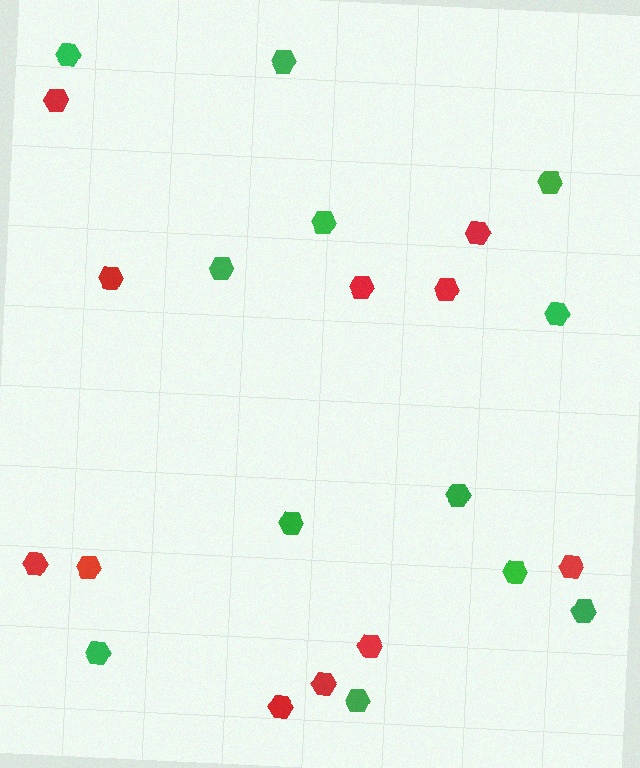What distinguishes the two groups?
There are 2 groups: one group of green hexagons (12) and one group of red hexagons (11).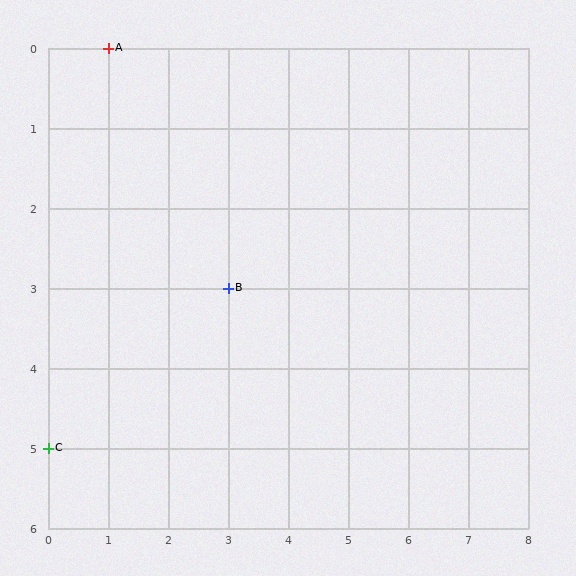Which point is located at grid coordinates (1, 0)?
Point A is at (1, 0).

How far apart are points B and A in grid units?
Points B and A are 2 columns and 3 rows apart (about 3.6 grid units diagonally).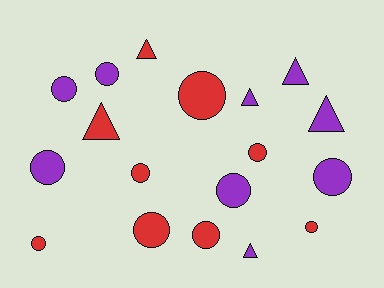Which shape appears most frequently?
Circle, with 12 objects.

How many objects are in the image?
There are 18 objects.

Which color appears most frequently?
Red, with 9 objects.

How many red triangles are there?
There are 2 red triangles.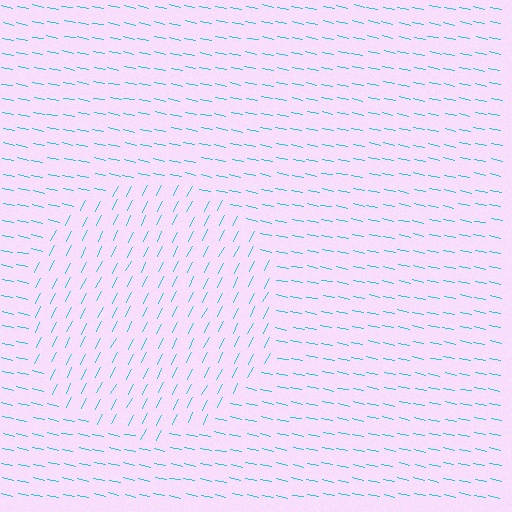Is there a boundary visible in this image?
Yes, there is a texture boundary formed by a change in line orientation.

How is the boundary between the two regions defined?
The boundary is defined purely by a change in line orientation (approximately 75 degrees difference). All lines are the same color and thickness.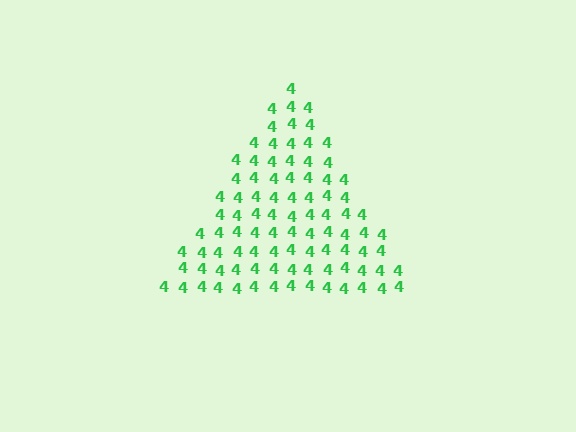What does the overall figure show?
The overall figure shows a triangle.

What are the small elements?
The small elements are digit 4's.